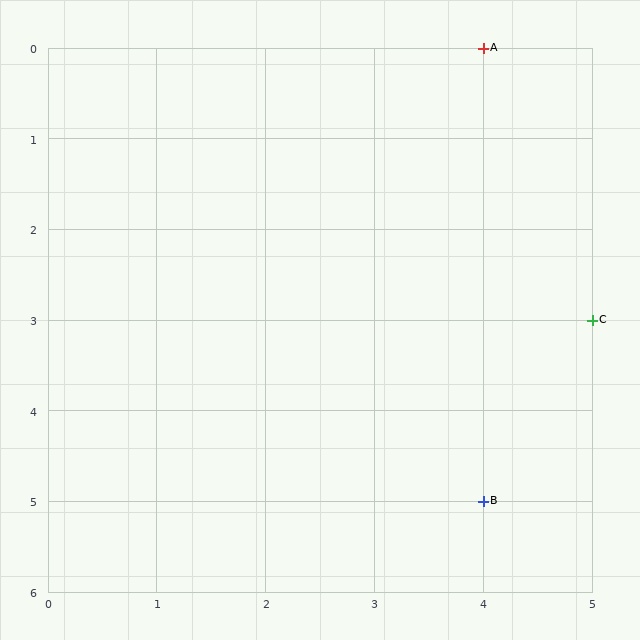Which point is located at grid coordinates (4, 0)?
Point A is at (4, 0).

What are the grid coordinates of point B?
Point B is at grid coordinates (4, 5).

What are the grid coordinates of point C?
Point C is at grid coordinates (5, 3).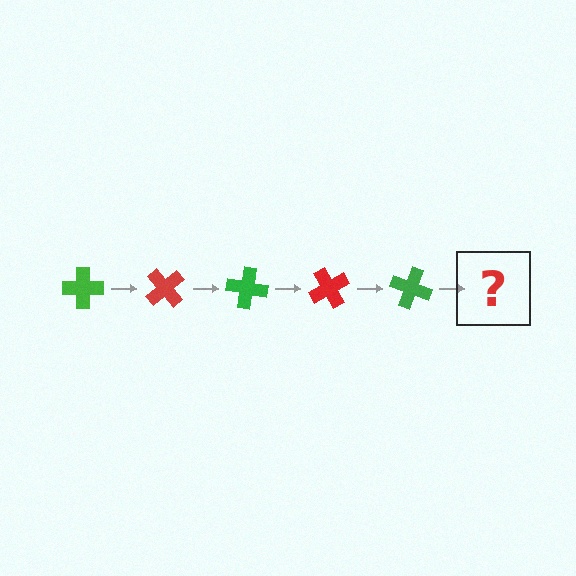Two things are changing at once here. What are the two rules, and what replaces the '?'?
The two rules are that it rotates 50 degrees each step and the color cycles through green and red. The '?' should be a red cross, rotated 250 degrees from the start.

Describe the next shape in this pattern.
It should be a red cross, rotated 250 degrees from the start.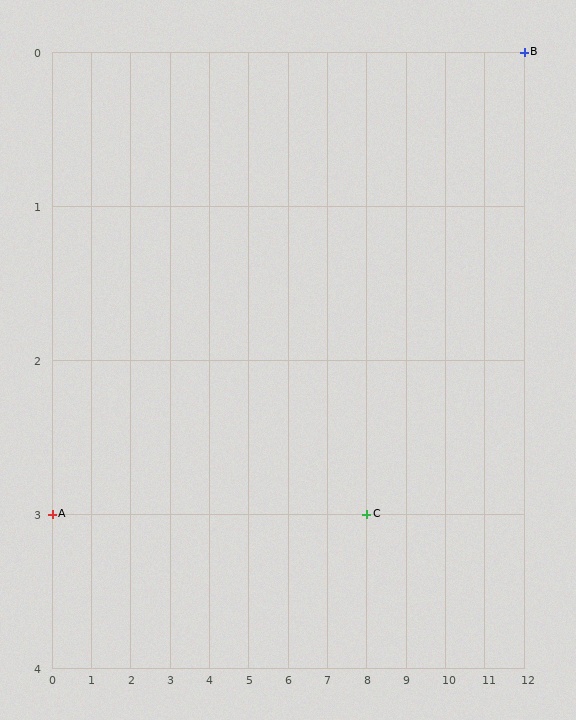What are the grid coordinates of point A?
Point A is at grid coordinates (0, 3).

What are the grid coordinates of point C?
Point C is at grid coordinates (8, 3).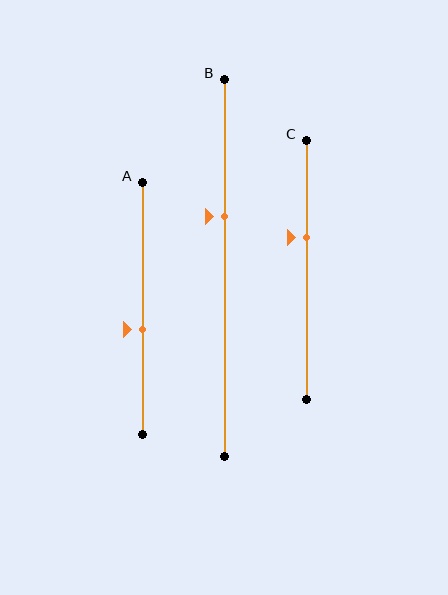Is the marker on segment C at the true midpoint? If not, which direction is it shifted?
No, the marker on segment C is shifted upward by about 13% of the segment length.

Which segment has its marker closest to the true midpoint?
Segment A has its marker closest to the true midpoint.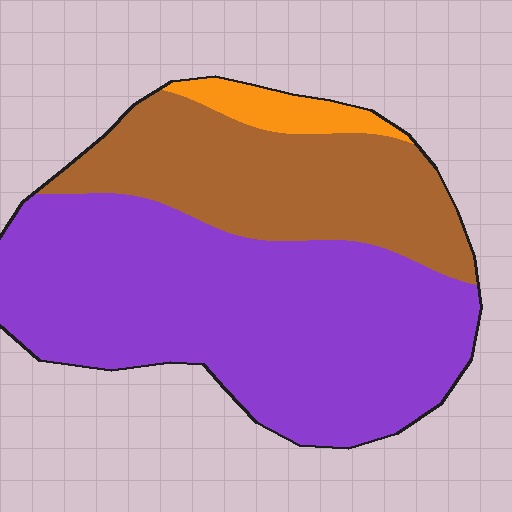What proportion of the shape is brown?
Brown covers roughly 30% of the shape.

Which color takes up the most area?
Purple, at roughly 60%.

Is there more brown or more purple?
Purple.